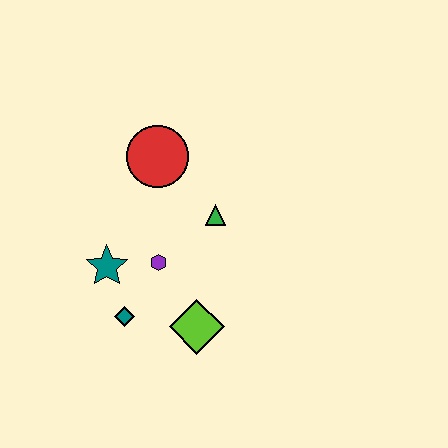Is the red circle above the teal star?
Yes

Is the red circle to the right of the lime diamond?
No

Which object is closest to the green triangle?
The purple hexagon is closest to the green triangle.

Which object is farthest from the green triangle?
The teal diamond is farthest from the green triangle.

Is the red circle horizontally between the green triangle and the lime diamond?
No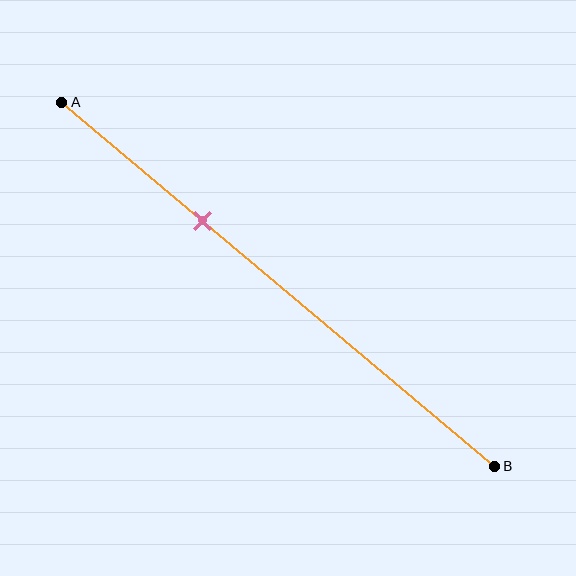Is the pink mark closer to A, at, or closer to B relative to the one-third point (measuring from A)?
The pink mark is approximately at the one-third point of segment AB.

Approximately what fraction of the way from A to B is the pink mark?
The pink mark is approximately 35% of the way from A to B.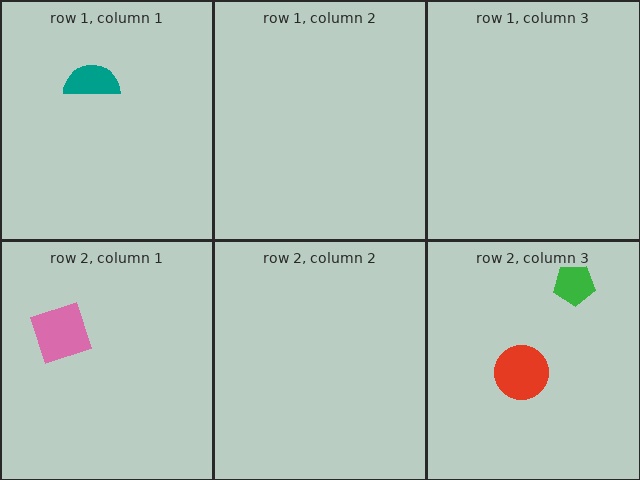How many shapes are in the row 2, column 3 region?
2.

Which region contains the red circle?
The row 2, column 3 region.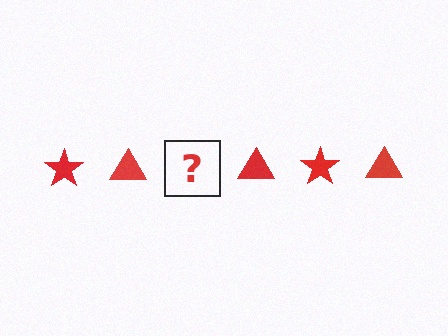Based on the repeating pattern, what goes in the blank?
The blank should be a red star.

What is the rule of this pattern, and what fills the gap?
The rule is that the pattern cycles through star, triangle shapes in red. The gap should be filled with a red star.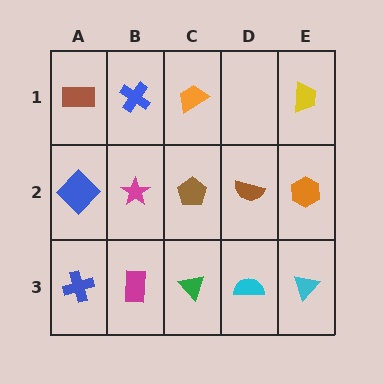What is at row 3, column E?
A cyan triangle.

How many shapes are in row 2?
5 shapes.